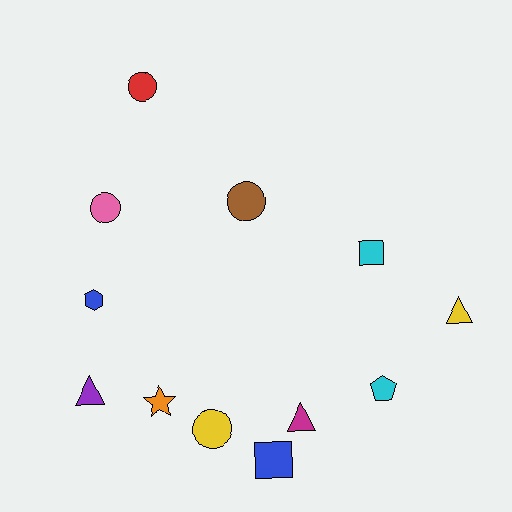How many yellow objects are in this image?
There are 2 yellow objects.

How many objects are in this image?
There are 12 objects.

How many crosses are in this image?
There are no crosses.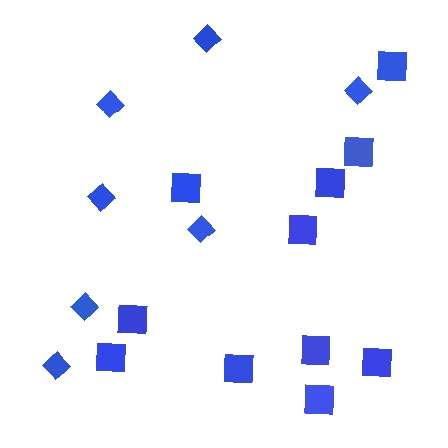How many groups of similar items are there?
There are 2 groups: one group of diamonds (7) and one group of squares (11).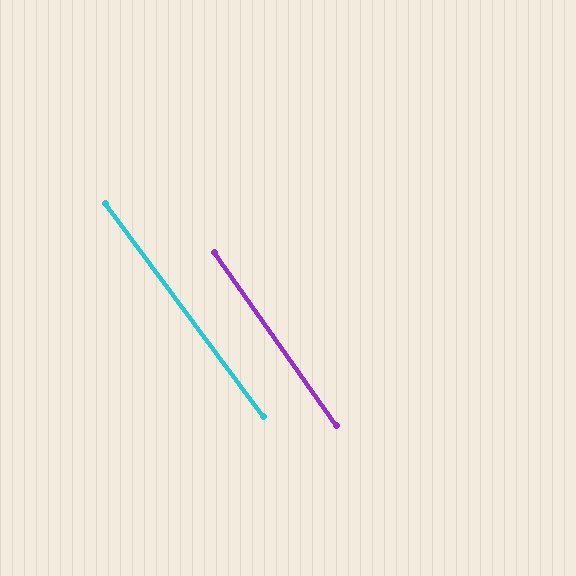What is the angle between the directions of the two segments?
Approximately 1 degree.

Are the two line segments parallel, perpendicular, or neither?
Parallel — their directions differ by only 1.4°.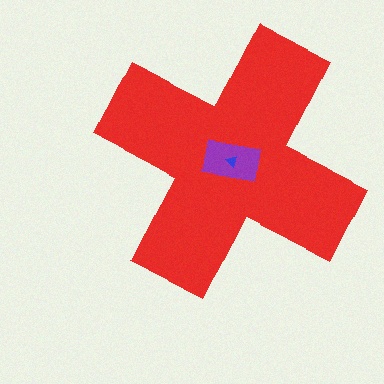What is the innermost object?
The blue triangle.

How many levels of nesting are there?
3.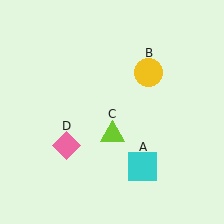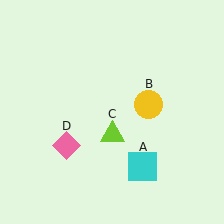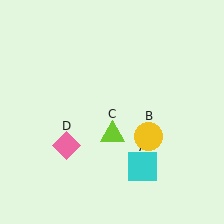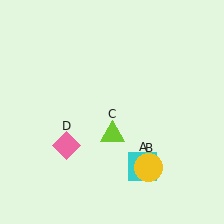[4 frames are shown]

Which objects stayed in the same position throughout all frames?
Cyan square (object A) and lime triangle (object C) and pink diamond (object D) remained stationary.